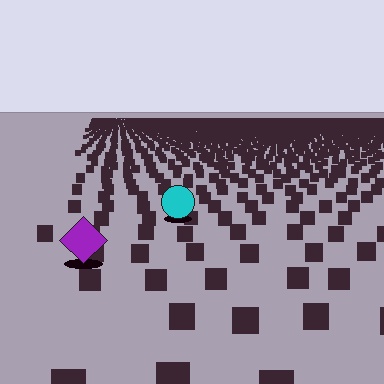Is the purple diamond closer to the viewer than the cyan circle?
Yes. The purple diamond is closer — you can tell from the texture gradient: the ground texture is coarser near it.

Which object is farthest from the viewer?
The cyan circle is farthest from the viewer. It appears smaller and the ground texture around it is denser.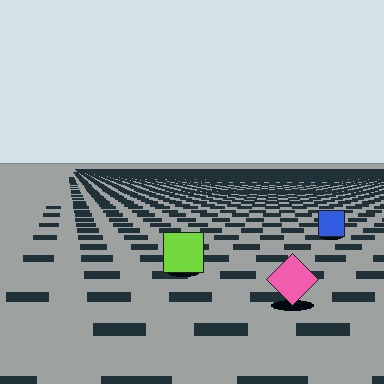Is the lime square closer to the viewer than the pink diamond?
No. The pink diamond is closer — you can tell from the texture gradient: the ground texture is coarser near it.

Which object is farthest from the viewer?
The blue square is farthest from the viewer. It appears smaller and the ground texture around it is denser.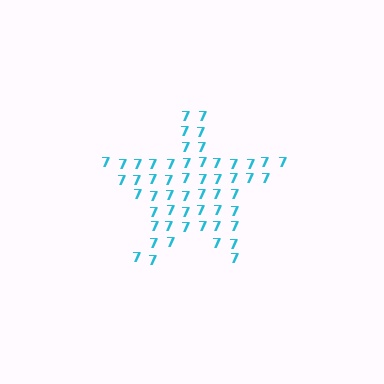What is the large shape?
The large shape is a star.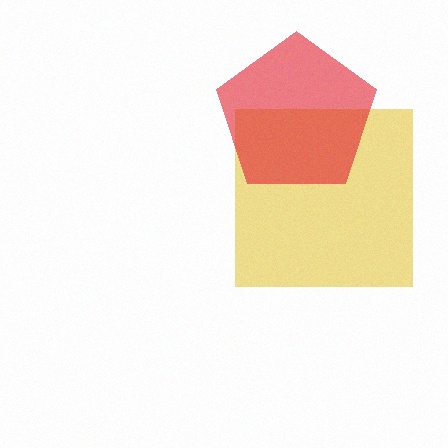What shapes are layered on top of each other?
The layered shapes are: a yellow square, a red pentagon.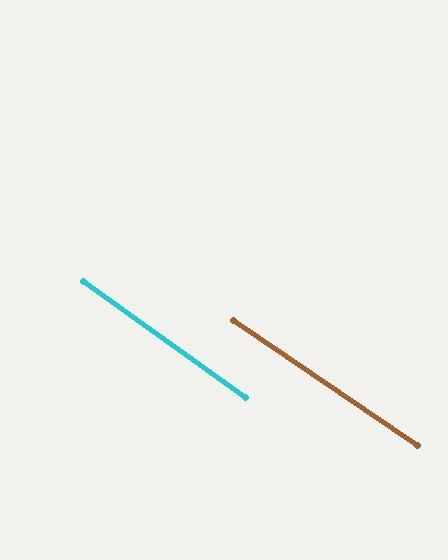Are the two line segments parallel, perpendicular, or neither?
Parallel — their directions differ by only 1.3°.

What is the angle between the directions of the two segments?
Approximately 1 degree.